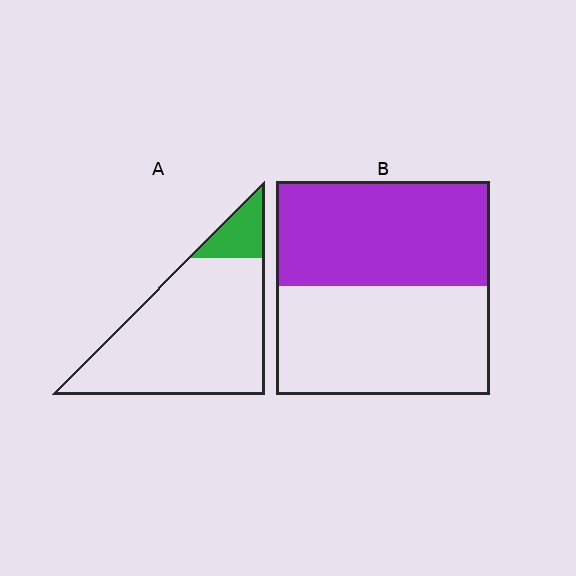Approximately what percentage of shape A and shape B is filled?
A is approximately 15% and B is approximately 50%.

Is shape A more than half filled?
No.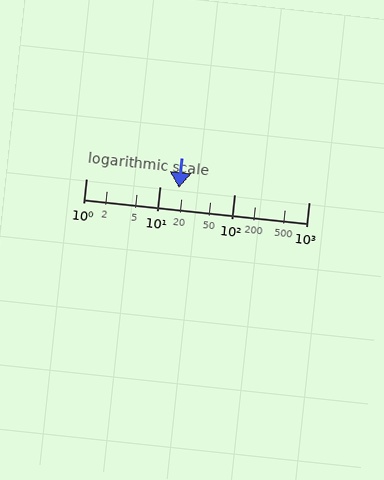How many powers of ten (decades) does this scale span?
The scale spans 3 decades, from 1 to 1000.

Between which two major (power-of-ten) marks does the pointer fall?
The pointer is between 10 and 100.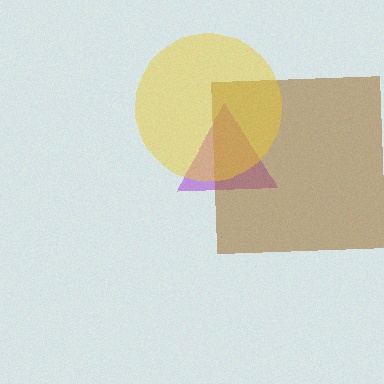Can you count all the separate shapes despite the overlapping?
Yes, there are 3 separate shapes.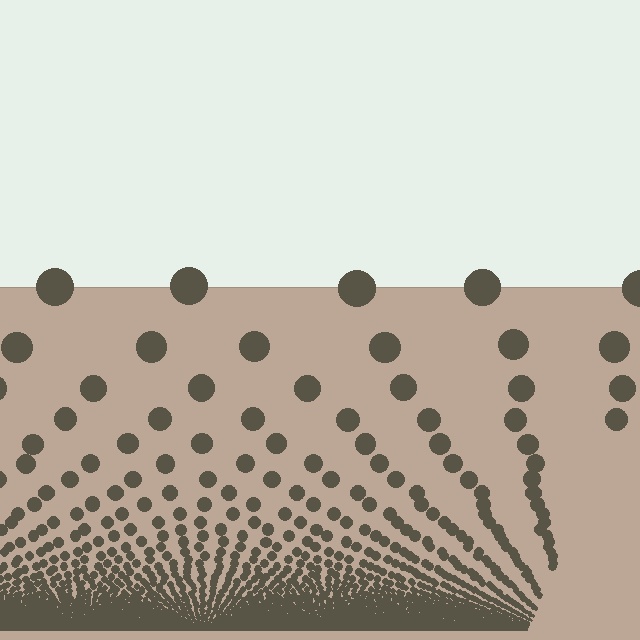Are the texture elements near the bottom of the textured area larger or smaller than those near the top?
Smaller. The gradient is inverted — elements near the bottom are smaller and denser.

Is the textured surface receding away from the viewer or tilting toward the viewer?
The surface appears to tilt toward the viewer. Texture elements get larger and sparser toward the top.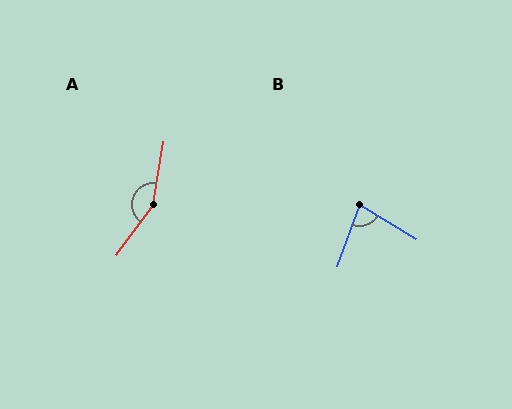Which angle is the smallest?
B, at approximately 79 degrees.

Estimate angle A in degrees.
Approximately 153 degrees.